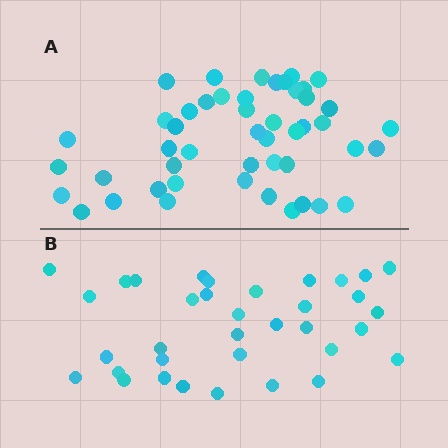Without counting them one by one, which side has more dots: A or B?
Region A (the top region) has more dots.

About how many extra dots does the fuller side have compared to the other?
Region A has approximately 15 more dots than region B.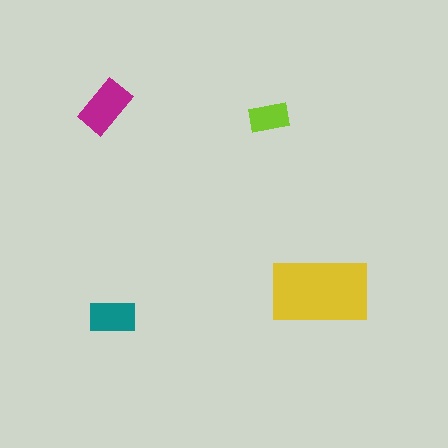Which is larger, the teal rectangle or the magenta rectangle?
The magenta one.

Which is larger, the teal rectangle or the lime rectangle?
The teal one.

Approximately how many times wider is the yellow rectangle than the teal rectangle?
About 2 times wider.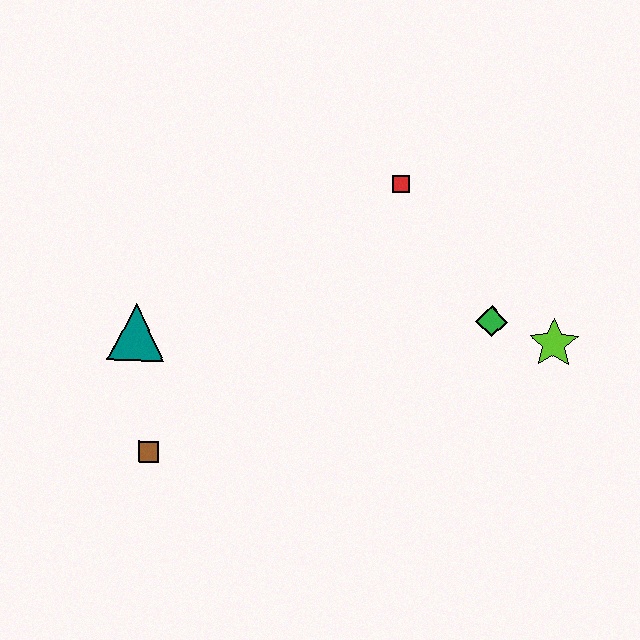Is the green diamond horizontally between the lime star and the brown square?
Yes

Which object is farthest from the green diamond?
The brown square is farthest from the green diamond.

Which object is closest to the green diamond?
The lime star is closest to the green diamond.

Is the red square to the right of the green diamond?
No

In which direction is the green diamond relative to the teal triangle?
The green diamond is to the right of the teal triangle.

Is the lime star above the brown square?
Yes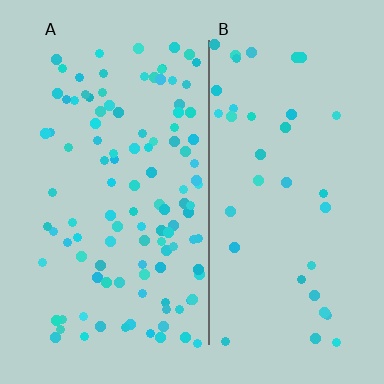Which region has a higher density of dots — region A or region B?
A (the left).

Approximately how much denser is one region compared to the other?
Approximately 3.0× — region A over region B.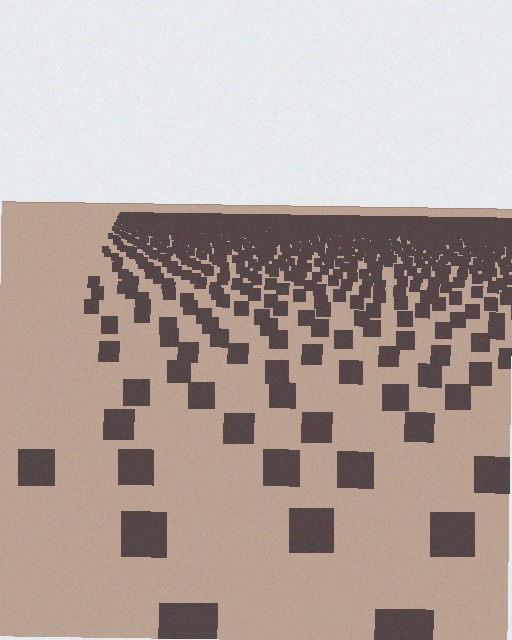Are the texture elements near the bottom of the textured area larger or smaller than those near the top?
Larger. Near the bottom, elements are closer to the viewer and appear at a bigger on-screen size.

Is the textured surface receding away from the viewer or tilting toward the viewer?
The surface is receding away from the viewer. Texture elements get smaller and denser toward the top.